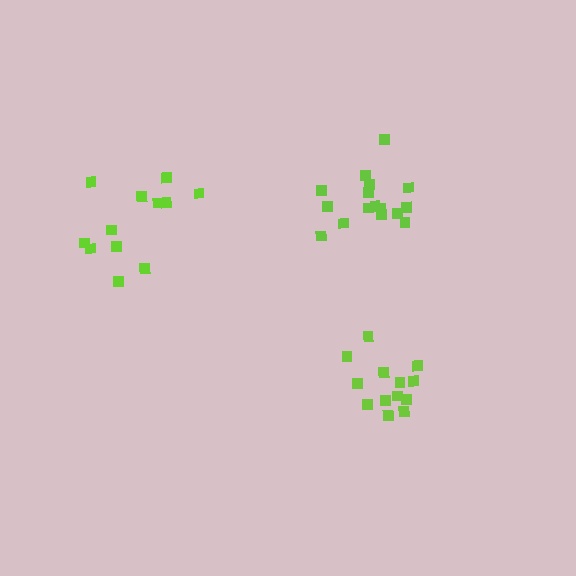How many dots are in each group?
Group 1: 13 dots, Group 2: 12 dots, Group 3: 16 dots (41 total).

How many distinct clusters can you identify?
There are 3 distinct clusters.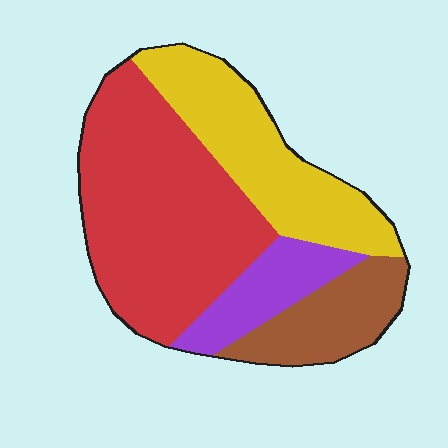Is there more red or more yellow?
Red.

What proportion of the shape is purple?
Purple takes up about one eighth (1/8) of the shape.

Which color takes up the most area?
Red, at roughly 45%.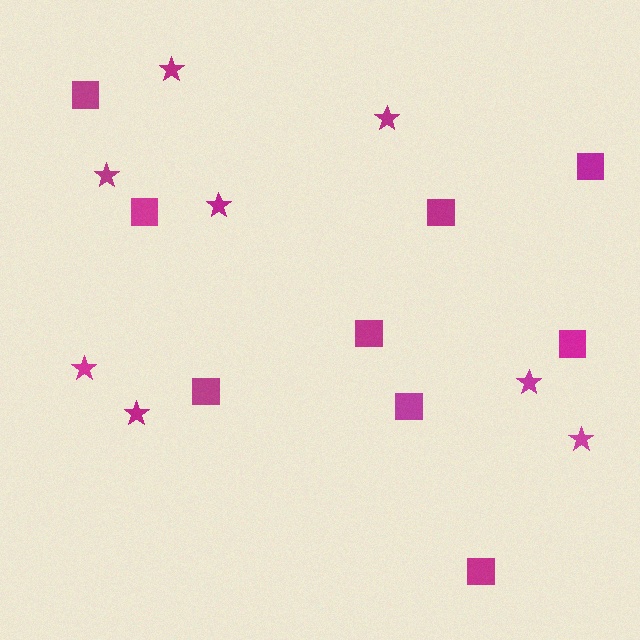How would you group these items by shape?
There are 2 groups: one group of squares (9) and one group of stars (8).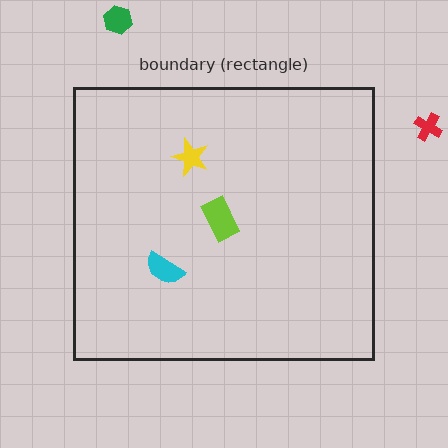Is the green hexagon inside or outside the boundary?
Outside.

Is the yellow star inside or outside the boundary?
Inside.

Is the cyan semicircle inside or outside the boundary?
Inside.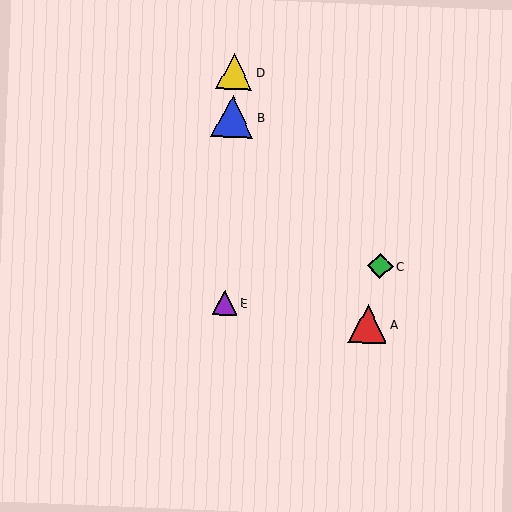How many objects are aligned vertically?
3 objects (B, D, E) are aligned vertically.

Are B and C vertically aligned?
No, B is at x≈233 and C is at x≈380.